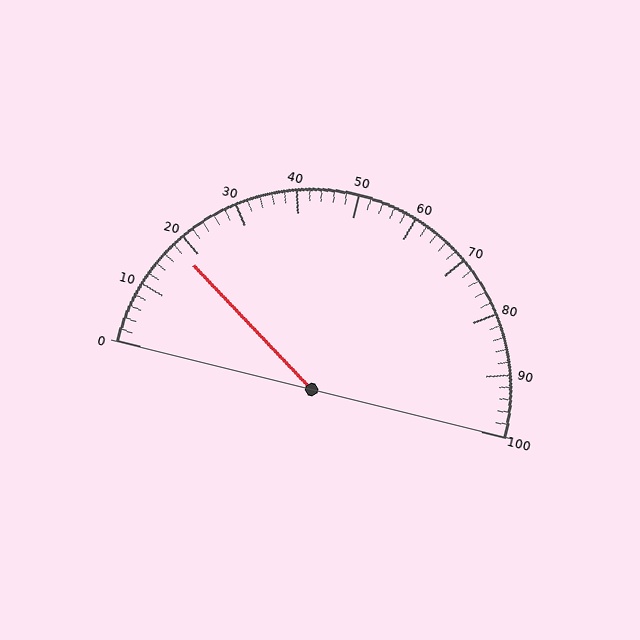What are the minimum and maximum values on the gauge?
The gauge ranges from 0 to 100.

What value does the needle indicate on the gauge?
The needle indicates approximately 18.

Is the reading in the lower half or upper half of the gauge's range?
The reading is in the lower half of the range (0 to 100).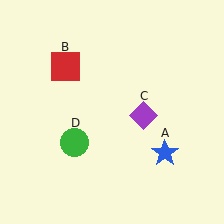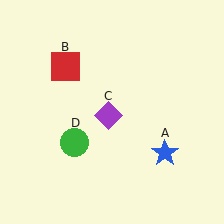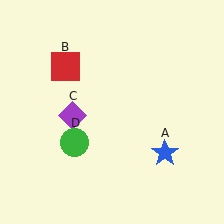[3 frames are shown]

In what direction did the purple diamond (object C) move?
The purple diamond (object C) moved left.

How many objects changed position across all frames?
1 object changed position: purple diamond (object C).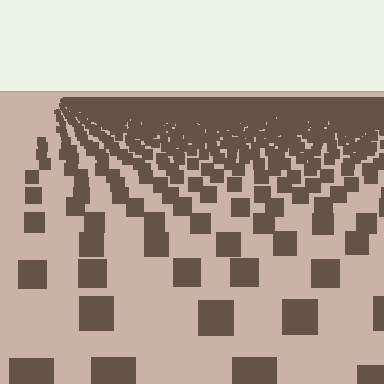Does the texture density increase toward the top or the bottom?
Density increases toward the top.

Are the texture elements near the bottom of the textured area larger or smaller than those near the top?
Larger. Near the bottom, elements are closer to the viewer and appear at a bigger on-screen size.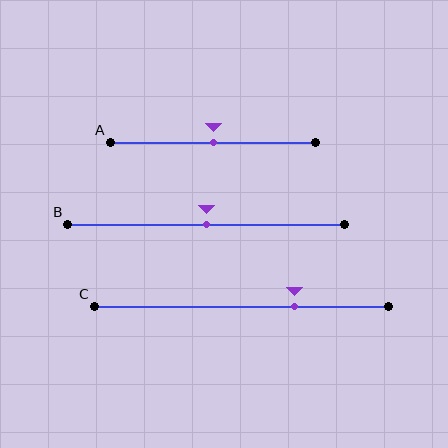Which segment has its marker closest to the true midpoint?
Segment A has its marker closest to the true midpoint.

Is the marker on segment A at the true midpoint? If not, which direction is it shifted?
Yes, the marker on segment A is at the true midpoint.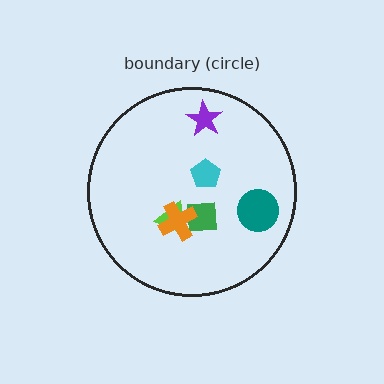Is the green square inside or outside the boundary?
Inside.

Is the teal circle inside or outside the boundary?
Inside.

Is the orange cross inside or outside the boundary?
Inside.